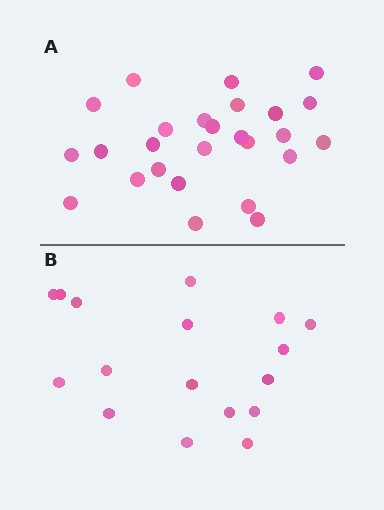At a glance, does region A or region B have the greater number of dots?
Region A (the top region) has more dots.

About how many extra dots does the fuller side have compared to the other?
Region A has roughly 8 or so more dots than region B.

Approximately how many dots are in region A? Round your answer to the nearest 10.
About 30 dots. (The exact count is 26, which rounds to 30.)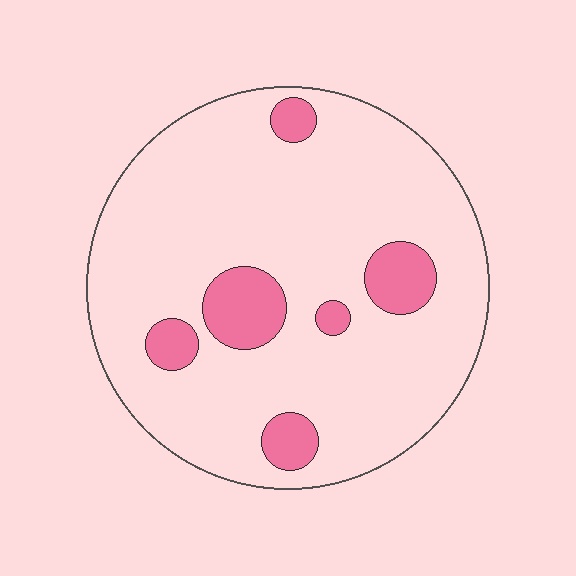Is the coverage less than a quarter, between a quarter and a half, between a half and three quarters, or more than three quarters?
Less than a quarter.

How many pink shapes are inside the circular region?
6.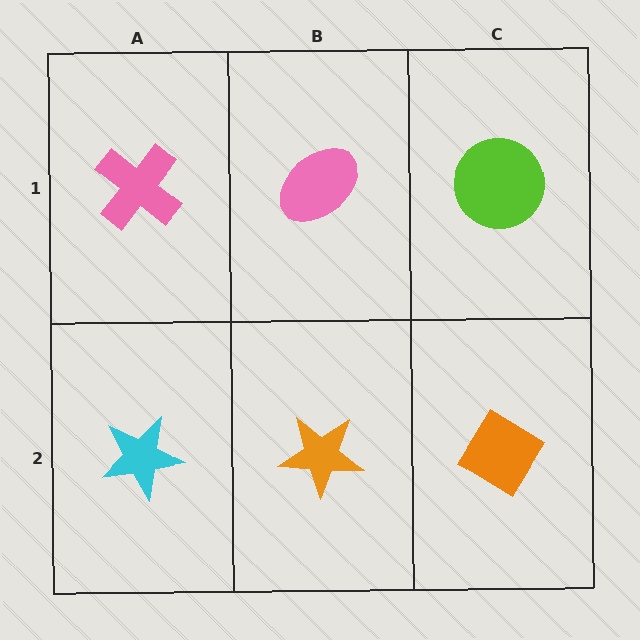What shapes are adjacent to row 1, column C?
An orange diamond (row 2, column C), a pink ellipse (row 1, column B).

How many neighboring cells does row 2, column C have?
2.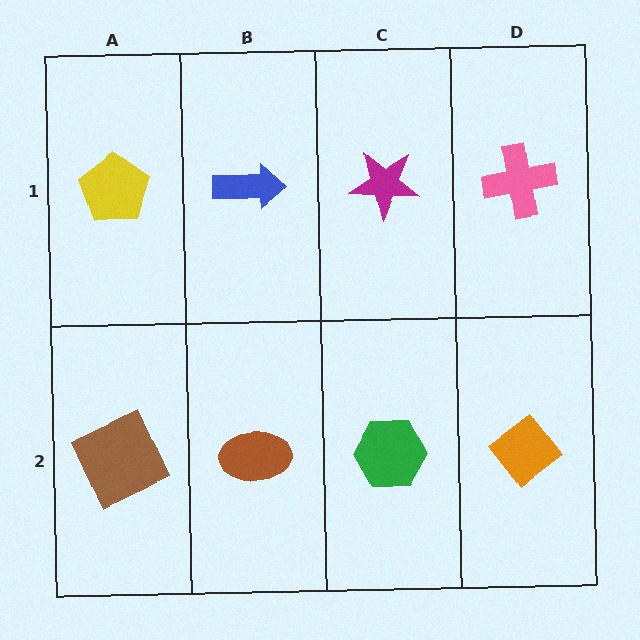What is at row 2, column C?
A green hexagon.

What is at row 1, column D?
A pink cross.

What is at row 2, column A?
A brown square.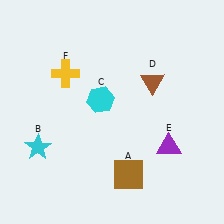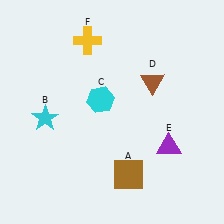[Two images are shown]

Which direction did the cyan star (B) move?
The cyan star (B) moved up.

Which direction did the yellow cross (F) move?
The yellow cross (F) moved up.